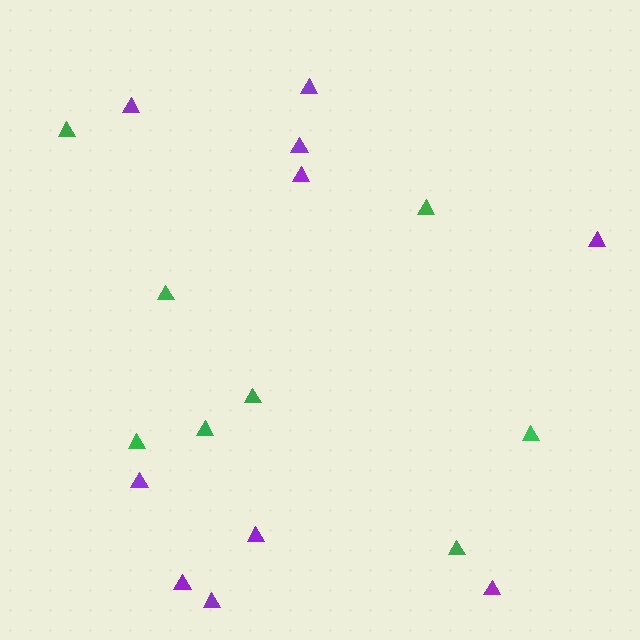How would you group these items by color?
There are 2 groups: one group of green triangles (8) and one group of purple triangles (10).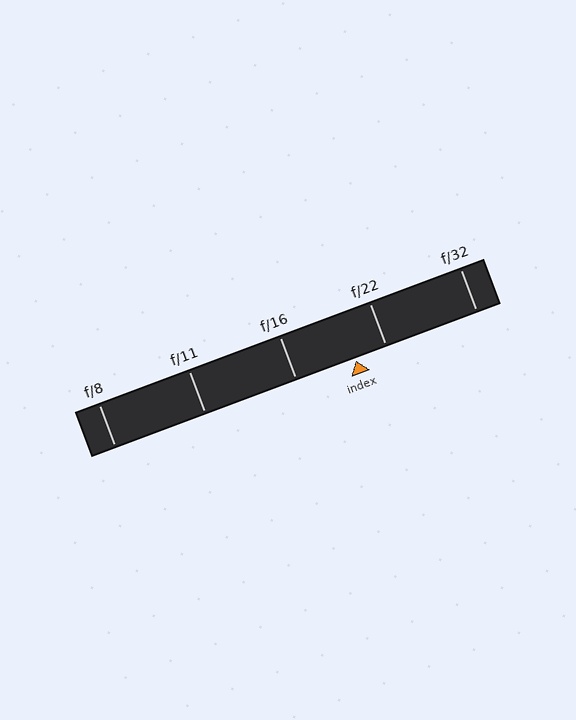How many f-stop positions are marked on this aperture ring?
There are 5 f-stop positions marked.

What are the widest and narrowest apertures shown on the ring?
The widest aperture shown is f/8 and the narrowest is f/32.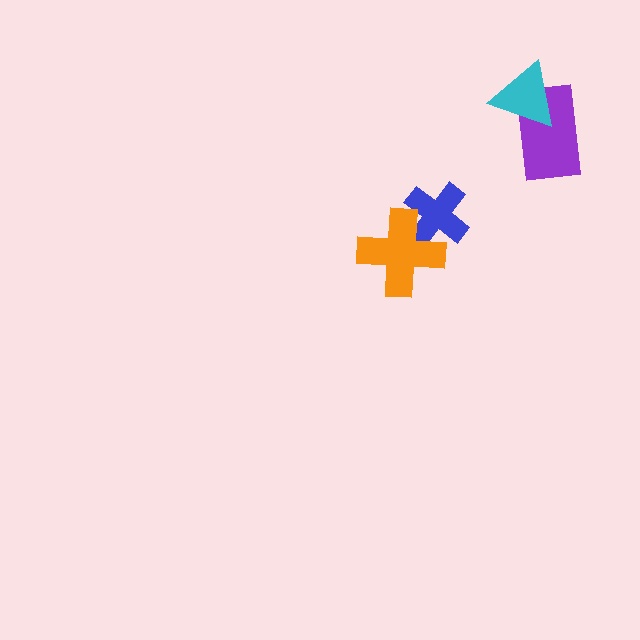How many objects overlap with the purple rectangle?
1 object overlaps with the purple rectangle.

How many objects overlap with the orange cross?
1 object overlaps with the orange cross.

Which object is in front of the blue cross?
The orange cross is in front of the blue cross.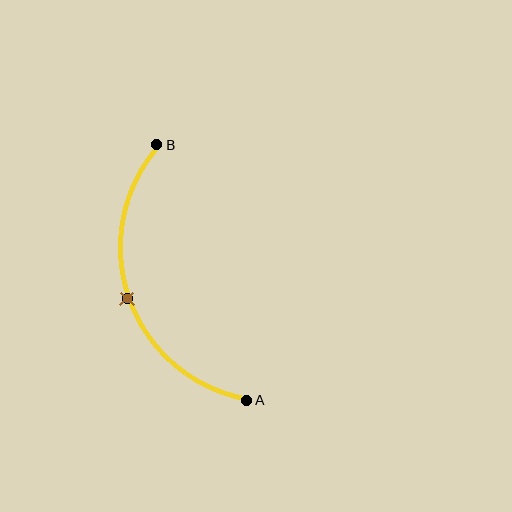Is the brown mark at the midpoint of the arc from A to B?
Yes. The brown mark lies on the arc at equal arc-length from both A and B — it is the arc midpoint.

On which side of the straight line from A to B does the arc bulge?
The arc bulges to the left of the straight line connecting A and B.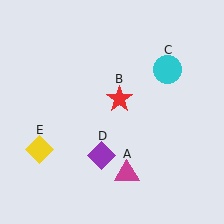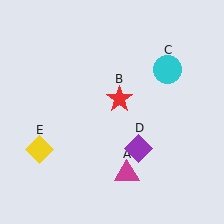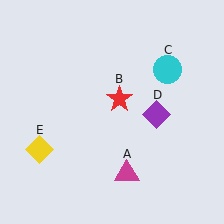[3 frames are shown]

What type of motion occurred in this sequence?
The purple diamond (object D) rotated counterclockwise around the center of the scene.